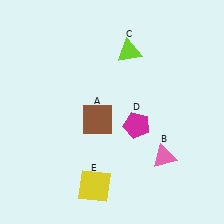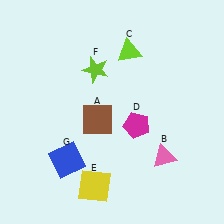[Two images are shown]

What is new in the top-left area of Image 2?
A lime star (F) was added in the top-left area of Image 2.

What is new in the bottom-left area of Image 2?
A blue square (G) was added in the bottom-left area of Image 2.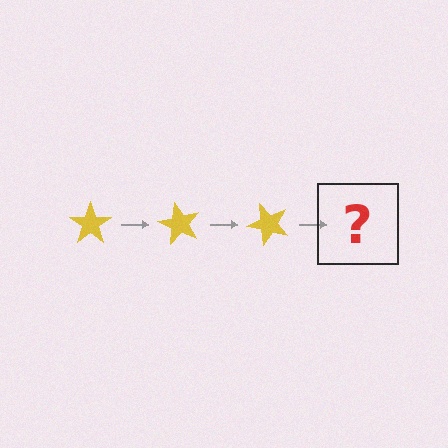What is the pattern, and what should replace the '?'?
The pattern is that the star rotates 60 degrees each step. The '?' should be a yellow star rotated 180 degrees.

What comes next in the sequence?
The next element should be a yellow star rotated 180 degrees.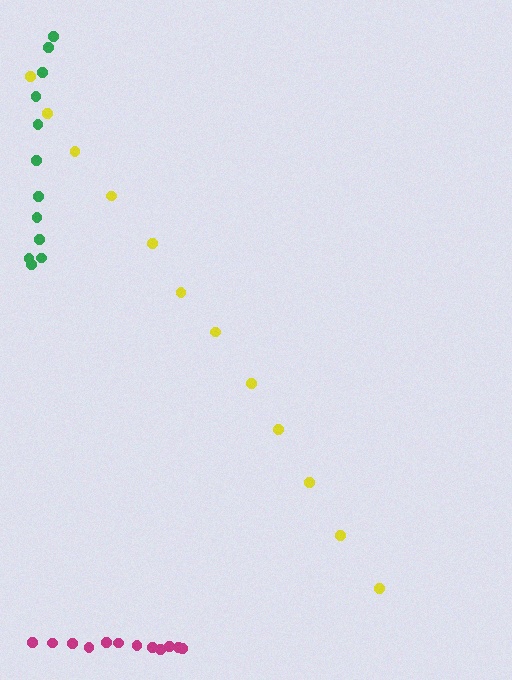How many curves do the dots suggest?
There are 3 distinct paths.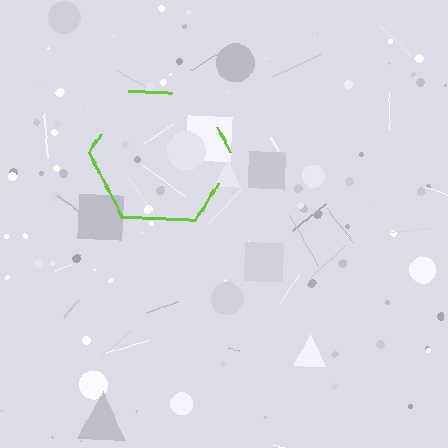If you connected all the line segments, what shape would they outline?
They would outline a hexagon.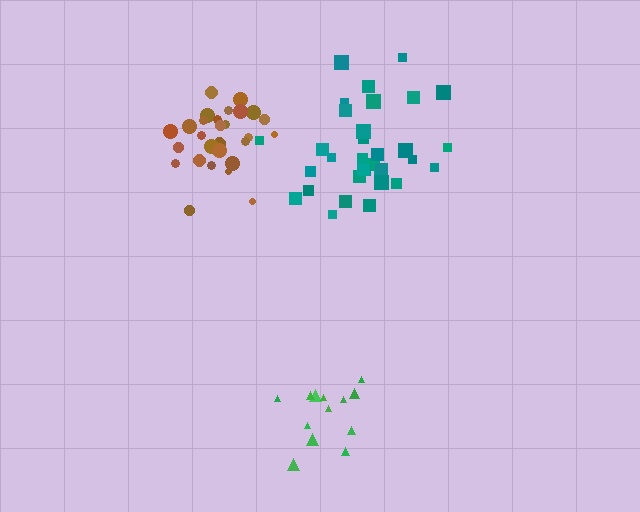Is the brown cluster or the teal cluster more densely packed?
Brown.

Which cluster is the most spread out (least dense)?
Green.